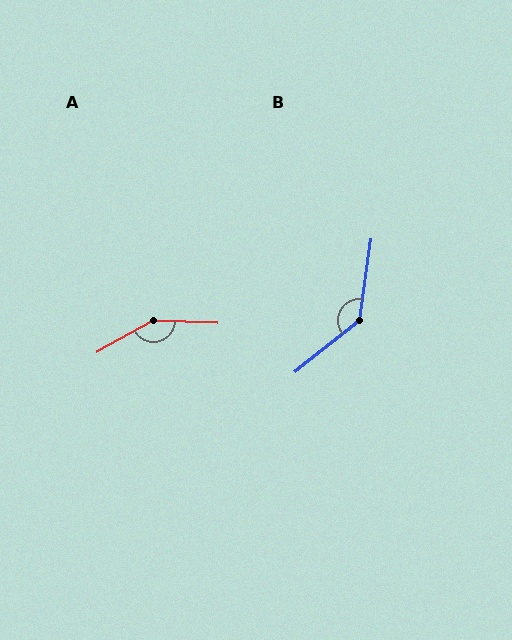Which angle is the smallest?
B, at approximately 136 degrees.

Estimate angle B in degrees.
Approximately 136 degrees.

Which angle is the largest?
A, at approximately 148 degrees.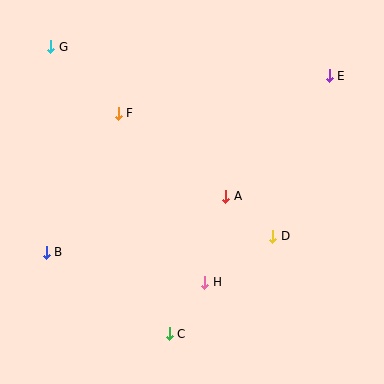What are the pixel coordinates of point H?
Point H is at (205, 282).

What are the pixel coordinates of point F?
Point F is at (118, 113).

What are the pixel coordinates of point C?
Point C is at (169, 334).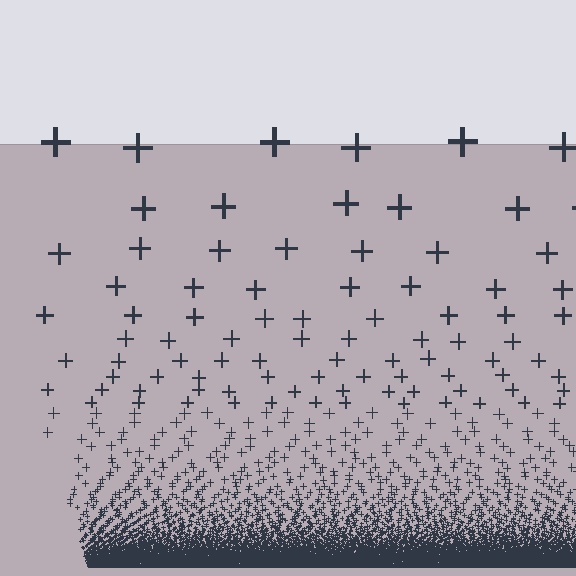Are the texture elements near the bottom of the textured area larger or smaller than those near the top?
Smaller. The gradient is inverted — elements near the bottom are smaller and denser.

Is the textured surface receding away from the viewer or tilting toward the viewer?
The surface appears to tilt toward the viewer. Texture elements get larger and sparser toward the top.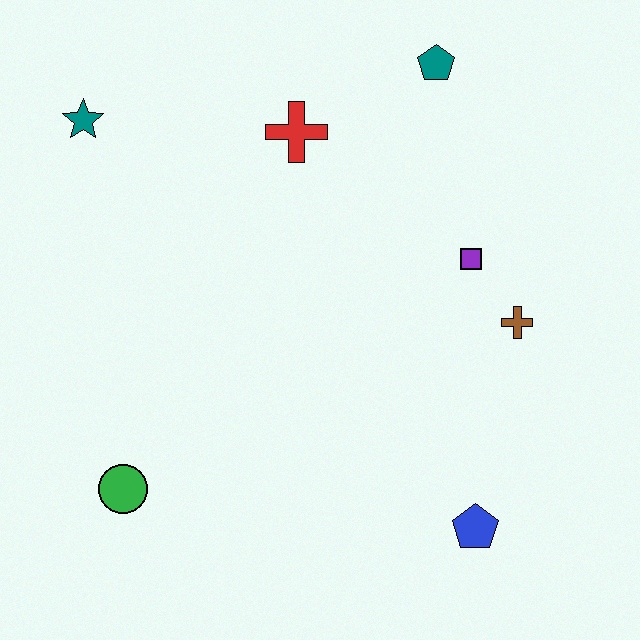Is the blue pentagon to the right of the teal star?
Yes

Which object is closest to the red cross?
The teal pentagon is closest to the red cross.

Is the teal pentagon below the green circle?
No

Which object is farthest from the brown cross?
The teal star is farthest from the brown cross.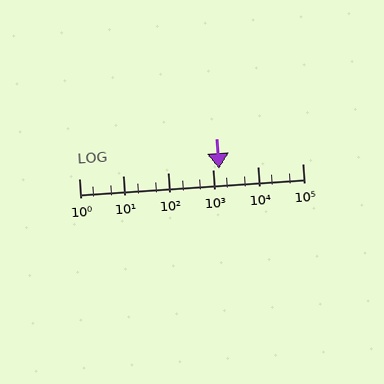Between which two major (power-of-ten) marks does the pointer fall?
The pointer is between 1000 and 10000.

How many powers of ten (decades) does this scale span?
The scale spans 5 decades, from 1 to 100000.